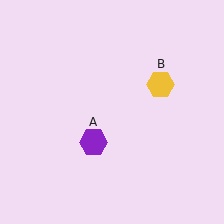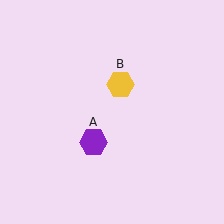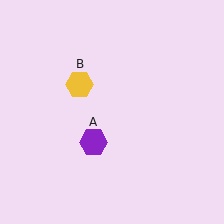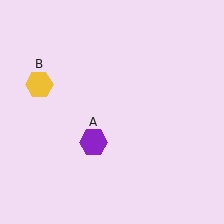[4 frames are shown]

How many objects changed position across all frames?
1 object changed position: yellow hexagon (object B).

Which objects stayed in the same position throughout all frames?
Purple hexagon (object A) remained stationary.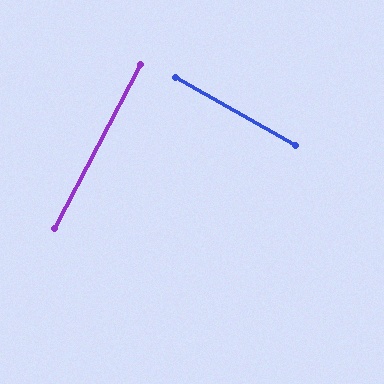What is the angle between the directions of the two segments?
Approximately 88 degrees.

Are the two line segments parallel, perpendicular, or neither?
Perpendicular — they meet at approximately 88°.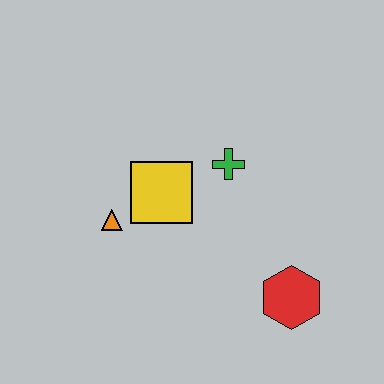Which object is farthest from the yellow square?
The red hexagon is farthest from the yellow square.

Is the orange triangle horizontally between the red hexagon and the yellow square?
No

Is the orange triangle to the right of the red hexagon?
No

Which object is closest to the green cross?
The yellow square is closest to the green cross.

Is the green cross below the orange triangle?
No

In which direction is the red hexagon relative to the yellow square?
The red hexagon is to the right of the yellow square.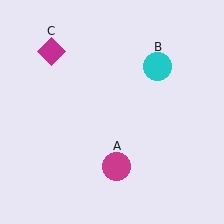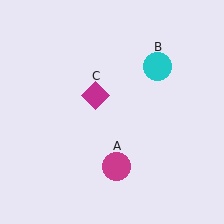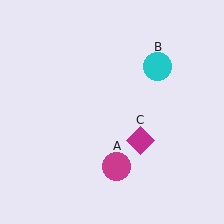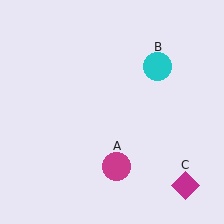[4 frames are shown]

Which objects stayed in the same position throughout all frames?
Magenta circle (object A) and cyan circle (object B) remained stationary.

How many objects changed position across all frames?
1 object changed position: magenta diamond (object C).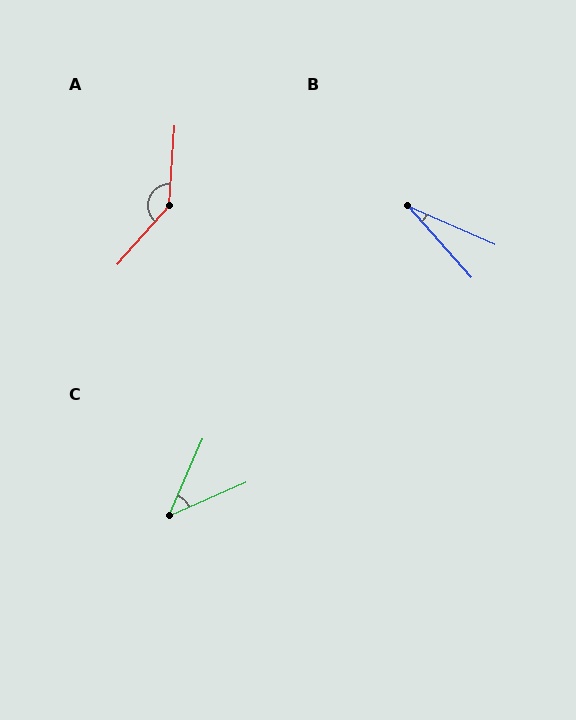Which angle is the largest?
A, at approximately 142 degrees.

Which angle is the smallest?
B, at approximately 24 degrees.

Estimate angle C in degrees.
Approximately 43 degrees.